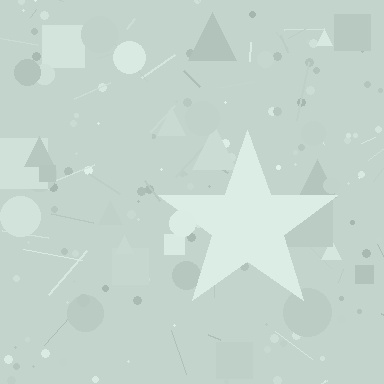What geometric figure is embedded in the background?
A star is embedded in the background.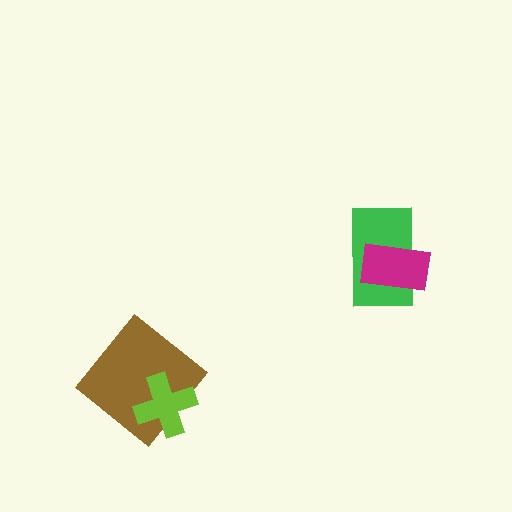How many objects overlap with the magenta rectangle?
1 object overlaps with the magenta rectangle.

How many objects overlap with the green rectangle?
1 object overlaps with the green rectangle.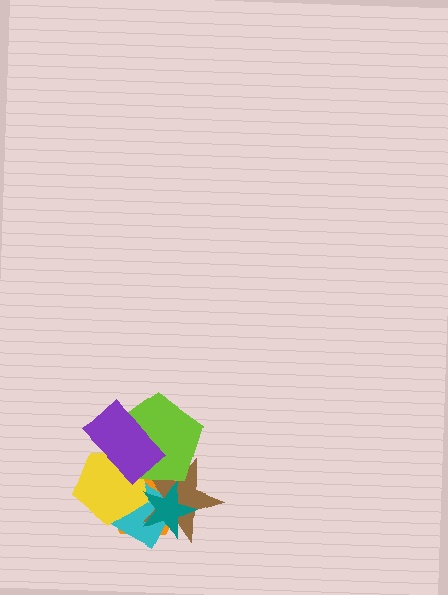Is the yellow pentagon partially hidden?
Yes, it is partially covered by another shape.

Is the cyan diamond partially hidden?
Yes, it is partially covered by another shape.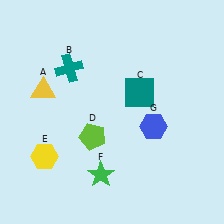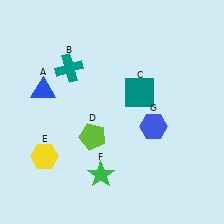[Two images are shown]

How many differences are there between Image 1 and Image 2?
There is 1 difference between the two images.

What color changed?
The triangle (A) changed from yellow in Image 1 to blue in Image 2.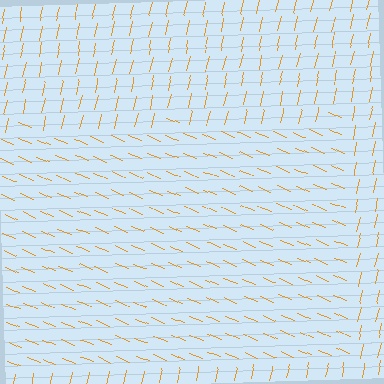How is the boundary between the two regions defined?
The boundary is defined purely by a change in line orientation (approximately 80 degrees difference). All lines are the same color and thickness.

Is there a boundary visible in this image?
Yes, there is a texture boundary formed by a change in line orientation.